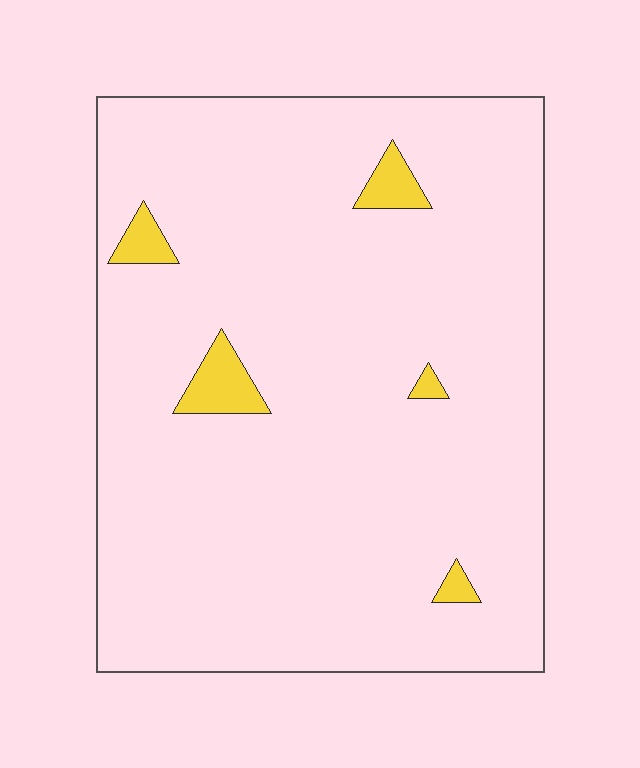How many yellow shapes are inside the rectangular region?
5.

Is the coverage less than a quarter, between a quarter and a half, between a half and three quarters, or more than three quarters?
Less than a quarter.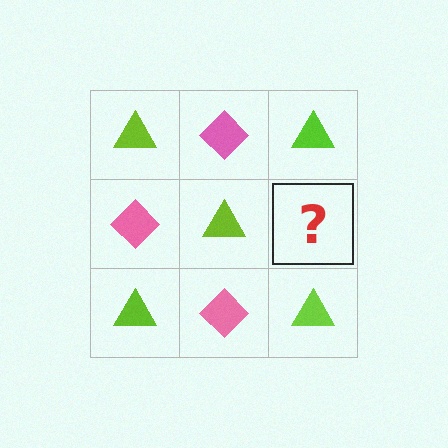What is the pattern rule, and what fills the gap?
The rule is that it alternates lime triangle and pink diamond in a checkerboard pattern. The gap should be filled with a pink diamond.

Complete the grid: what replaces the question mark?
The question mark should be replaced with a pink diamond.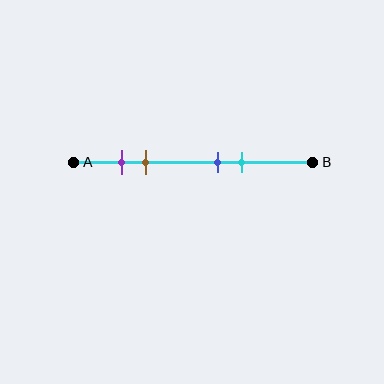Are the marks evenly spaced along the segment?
No, the marks are not evenly spaced.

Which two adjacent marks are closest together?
The purple and brown marks are the closest adjacent pair.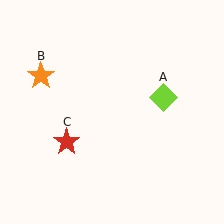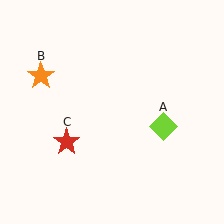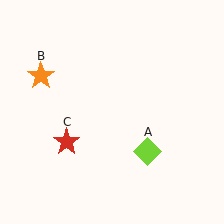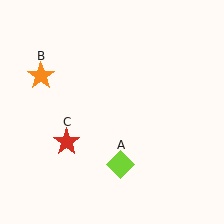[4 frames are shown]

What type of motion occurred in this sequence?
The lime diamond (object A) rotated clockwise around the center of the scene.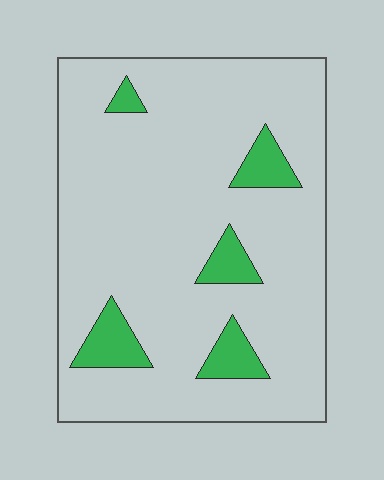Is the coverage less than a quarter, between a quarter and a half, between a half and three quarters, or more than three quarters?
Less than a quarter.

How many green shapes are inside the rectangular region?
5.